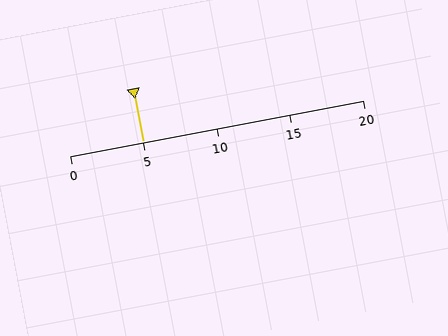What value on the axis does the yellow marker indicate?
The marker indicates approximately 5.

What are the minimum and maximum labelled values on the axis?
The axis runs from 0 to 20.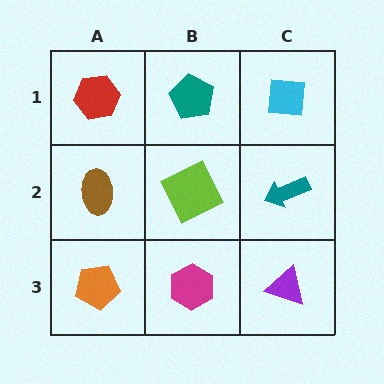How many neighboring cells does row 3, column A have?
2.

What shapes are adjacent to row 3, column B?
A lime square (row 2, column B), an orange pentagon (row 3, column A), a purple triangle (row 3, column C).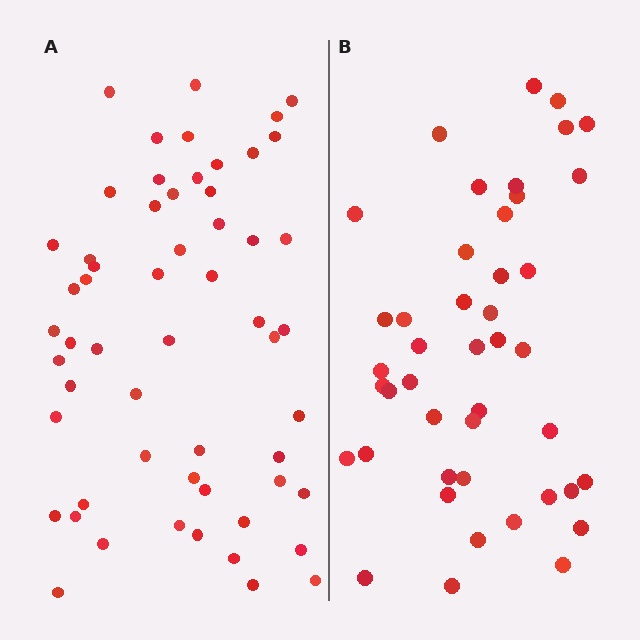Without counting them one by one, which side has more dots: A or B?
Region A (the left region) has more dots.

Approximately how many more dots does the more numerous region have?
Region A has approximately 15 more dots than region B.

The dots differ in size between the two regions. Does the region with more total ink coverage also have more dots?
No. Region B has more total ink coverage because its dots are larger, but region A actually contains more individual dots. Total area can be misleading — the number of items is what matters here.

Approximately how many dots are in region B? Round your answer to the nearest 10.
About 40 dots. (The exact count is 44, which rounds to 40.)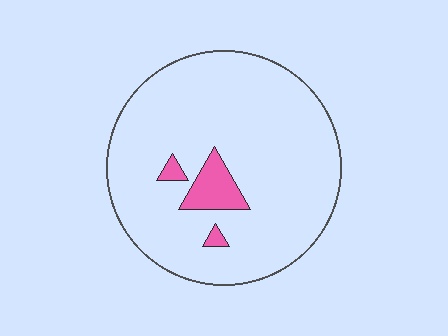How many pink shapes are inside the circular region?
3.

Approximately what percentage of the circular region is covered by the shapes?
Approximately 5%.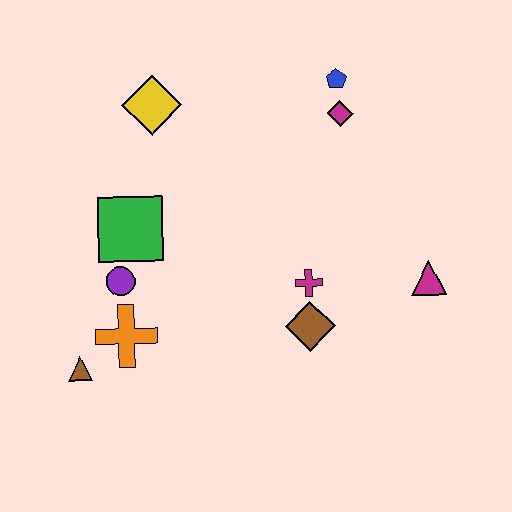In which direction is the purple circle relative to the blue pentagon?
The purple circle is to the left of the blue pentagon.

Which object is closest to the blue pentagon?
The magenta diamond is closest to the blue pentagon.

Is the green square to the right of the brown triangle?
Yes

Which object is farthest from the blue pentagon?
The brown triangle is farthest from the blue pentagon.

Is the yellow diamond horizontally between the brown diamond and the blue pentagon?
No